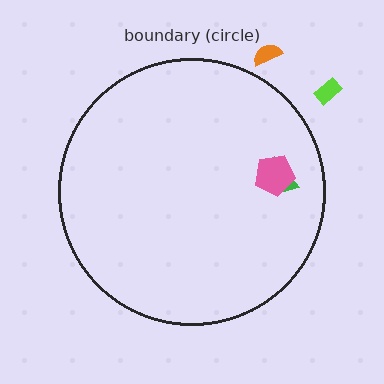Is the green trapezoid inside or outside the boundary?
Inside.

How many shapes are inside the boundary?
2 inside, 2 outside.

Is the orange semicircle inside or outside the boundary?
Outside.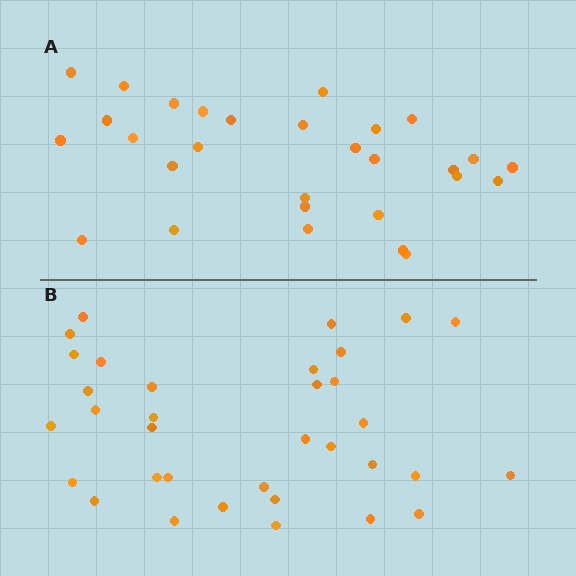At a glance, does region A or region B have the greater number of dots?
Region B (the bottom region) has more dots.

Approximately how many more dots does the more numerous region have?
Region B has about 5 more dots than region A.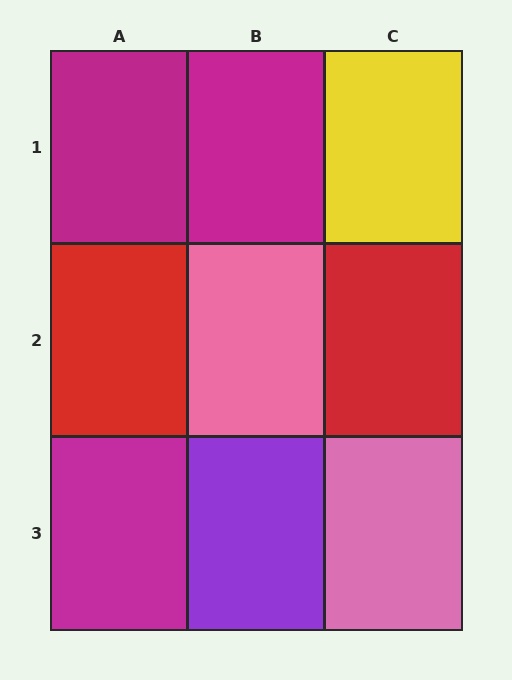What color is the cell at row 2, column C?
Red.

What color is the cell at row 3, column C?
Pink.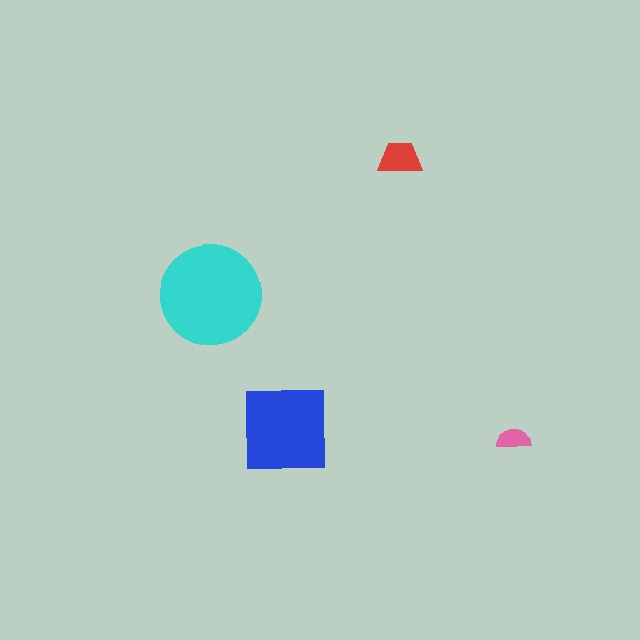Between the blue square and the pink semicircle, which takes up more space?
The blue square.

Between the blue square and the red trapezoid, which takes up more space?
The blue square.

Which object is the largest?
The cyan circle.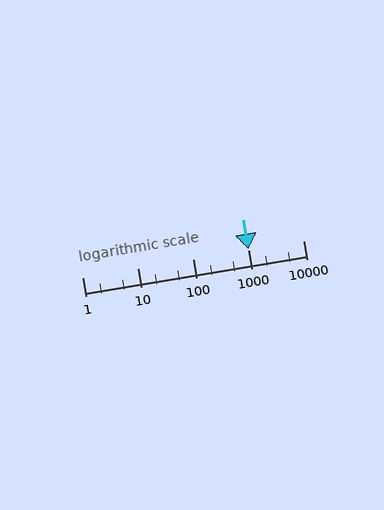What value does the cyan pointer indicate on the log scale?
The pointer indicates approximately 1000.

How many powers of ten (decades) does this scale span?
The scale spans 4 decades, from 1 to 10000.